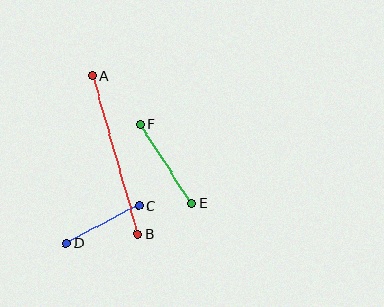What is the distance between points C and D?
The distance is approximately 82 pixels.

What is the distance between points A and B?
The distance is approximately 165 pixels.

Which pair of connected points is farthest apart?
Points A and B are farthest apart.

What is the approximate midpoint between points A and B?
The midpoint is at approximately (115, 155) pixels.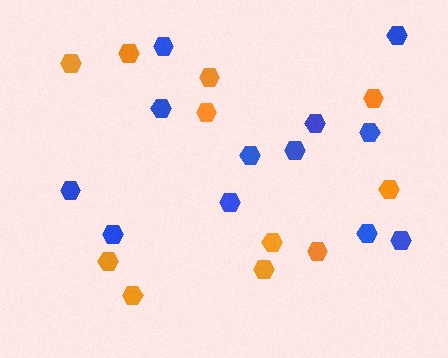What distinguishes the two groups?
There are 2 groups: one group of orange hexagons (11) and one group of blue hexagons (12).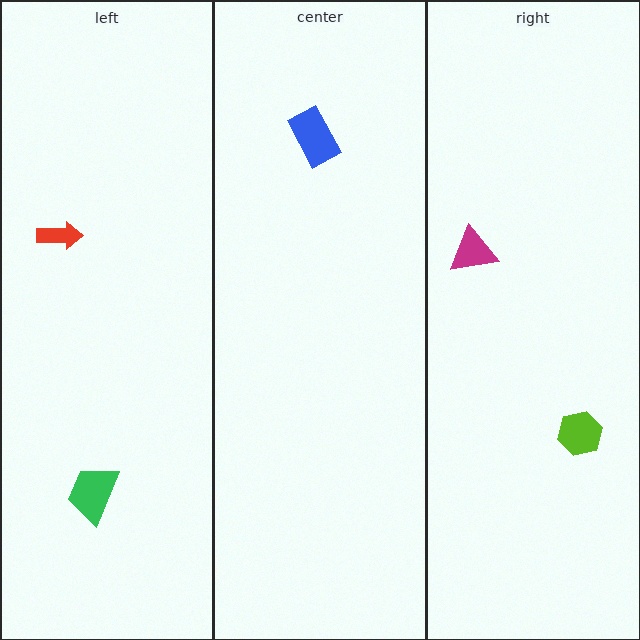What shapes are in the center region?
The blue rectangle.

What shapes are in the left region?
The red arrow, the green trapezoid.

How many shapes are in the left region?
2.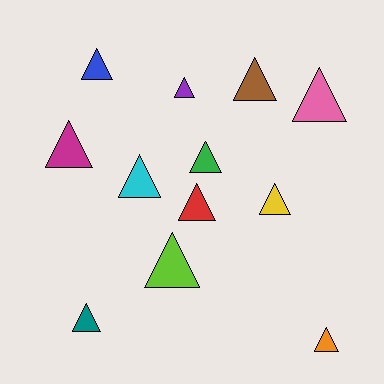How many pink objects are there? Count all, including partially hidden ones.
There is 1 pink object.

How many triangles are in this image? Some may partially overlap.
There are 12 triangles.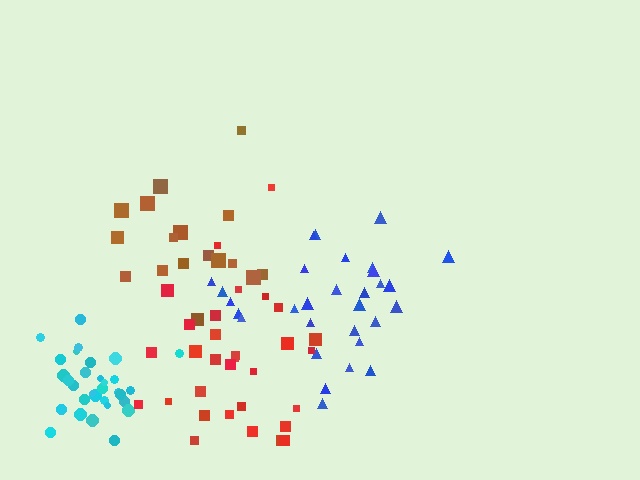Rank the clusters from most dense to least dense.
cyan, red, blue, brown.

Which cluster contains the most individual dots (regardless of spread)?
Cyan (31).